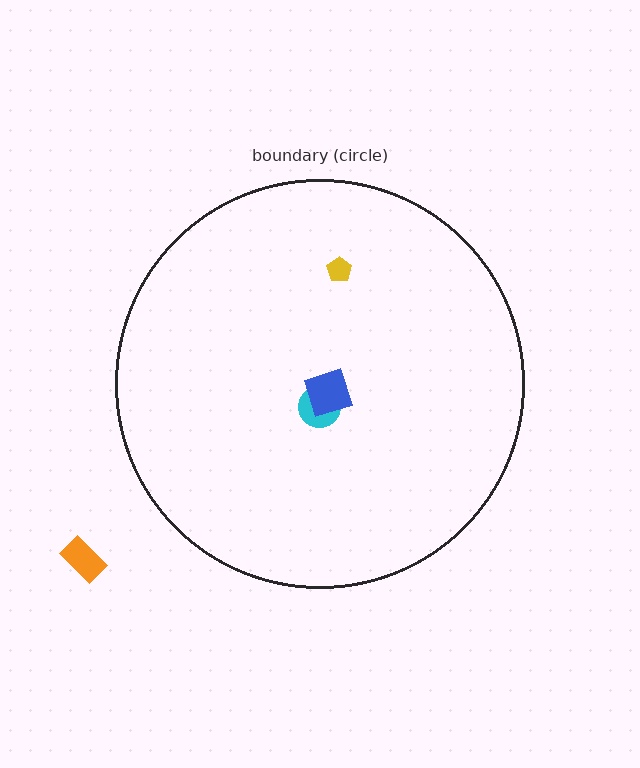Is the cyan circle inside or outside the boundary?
Inside.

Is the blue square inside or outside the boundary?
Inside.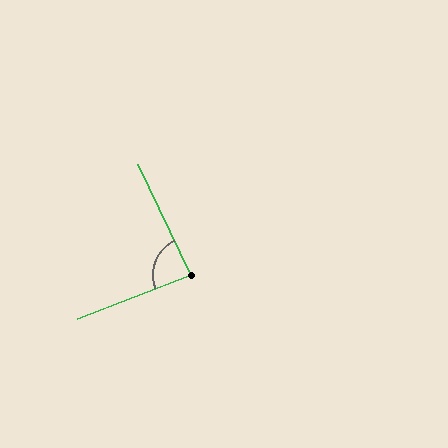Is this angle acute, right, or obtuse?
It is approximately a right angle.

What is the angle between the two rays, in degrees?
Approximately 86 degrees.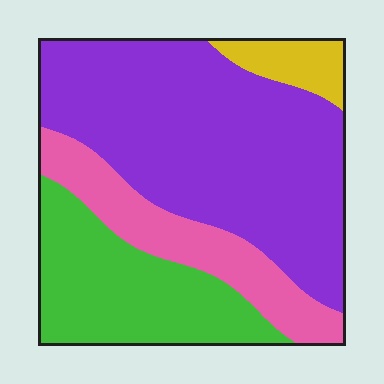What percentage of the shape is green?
Green takes up about one quarter (1/4) of the shape.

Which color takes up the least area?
Yellow, at roughly 5%.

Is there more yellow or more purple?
Purple.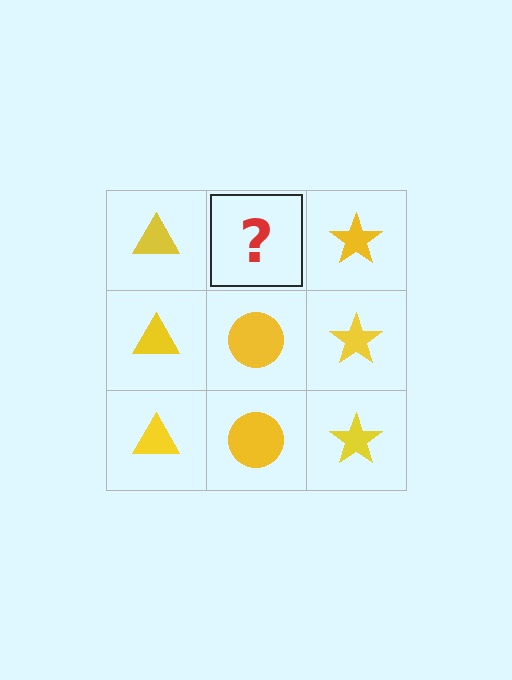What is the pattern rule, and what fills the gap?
The rule is that each column has a consistent shape. The gap should be filled with a yellow circle.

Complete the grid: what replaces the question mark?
The question mark should be replaced with a yellow circle.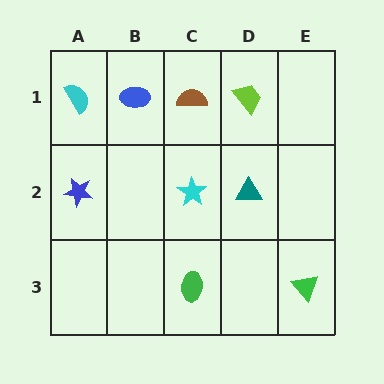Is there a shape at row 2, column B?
No, that cell is empty.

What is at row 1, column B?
A blue ellipse.